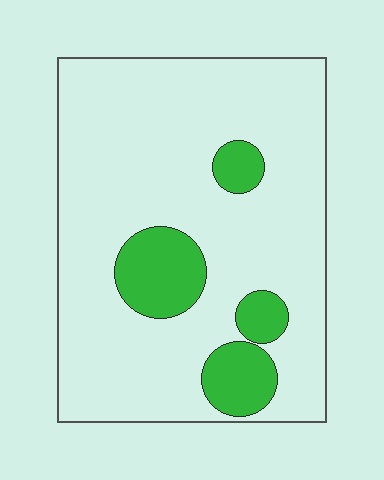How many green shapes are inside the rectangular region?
4.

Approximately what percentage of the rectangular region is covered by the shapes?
Approximately 15%.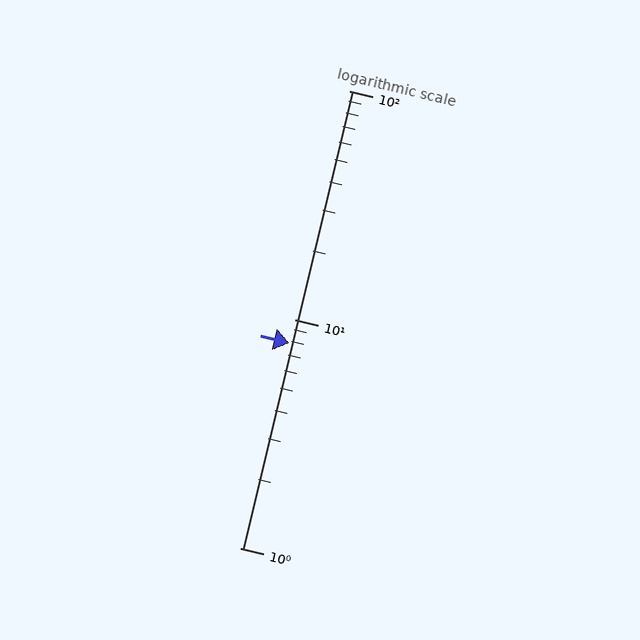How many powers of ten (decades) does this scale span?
The scale spans 2 decades, from 1 to 100.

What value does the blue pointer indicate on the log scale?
The pointer indicates approximately 7.9.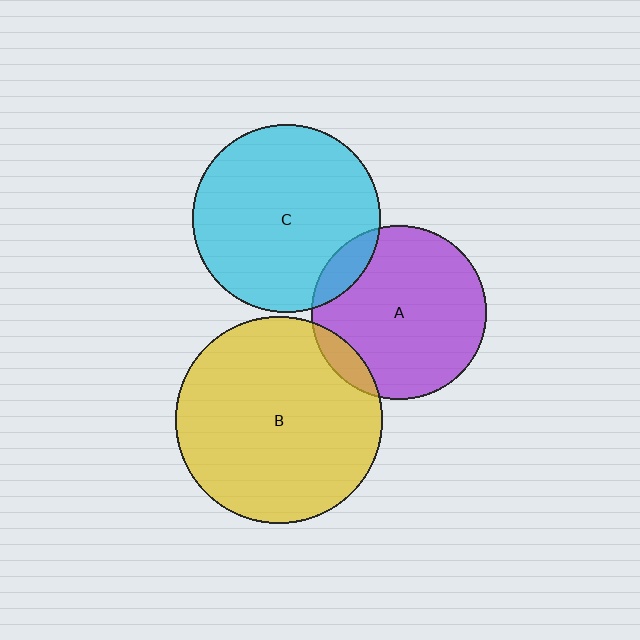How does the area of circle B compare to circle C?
Approximately 1.2 times.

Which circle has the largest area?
Circle B (yellow).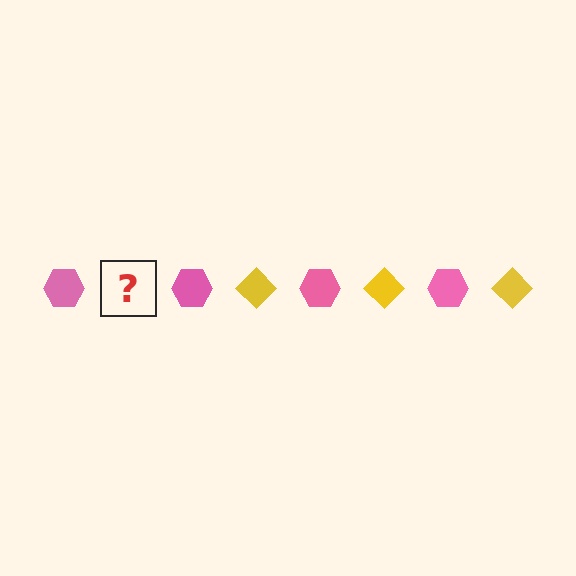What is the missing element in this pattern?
The missing element is a yellow diamond.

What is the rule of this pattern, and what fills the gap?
The rule is that the pattern alternates between pink hexagon and yellow diamond. The gap should be filled with a yellow diamond.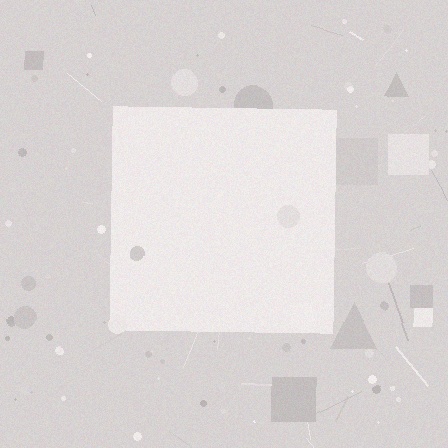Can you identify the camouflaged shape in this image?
The camouflaged shape is a square.